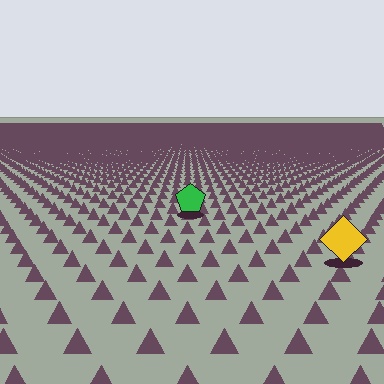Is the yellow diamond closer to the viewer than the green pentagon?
Yes. The yellow diamond is closer — you can tell from the texture gradient: the ground texture is coarser near it.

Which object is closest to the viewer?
The yellow diamond is closest. The texture marks near it are larger and more spread out.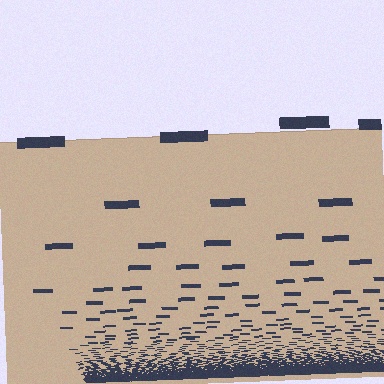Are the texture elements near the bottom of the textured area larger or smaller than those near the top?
Smaller. The gradient is inverted — elements near the bottom are smaller and denser.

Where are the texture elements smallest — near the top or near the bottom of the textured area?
Near the bottom.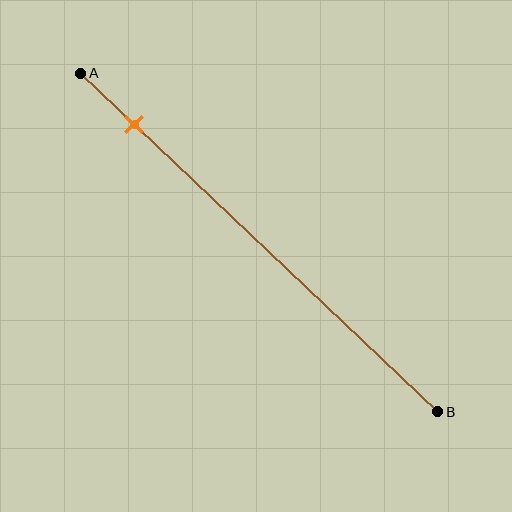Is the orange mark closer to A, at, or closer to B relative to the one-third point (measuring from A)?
The orange mark is closer to point A than the one-third point of segment AB.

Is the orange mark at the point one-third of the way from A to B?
No, the mark is at about 15% from A, not at the 33% one-third point.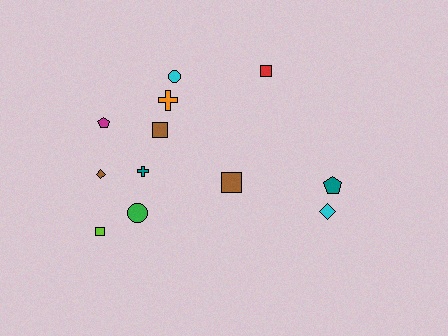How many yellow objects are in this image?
There are no yellow objects.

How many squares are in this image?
There are 4 squares.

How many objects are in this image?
There are 12 objects.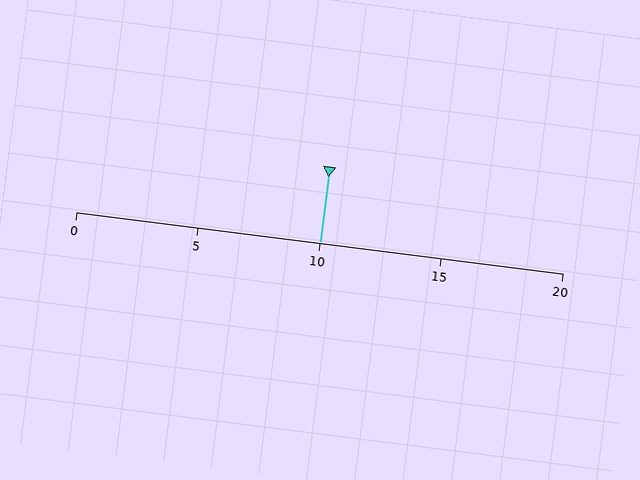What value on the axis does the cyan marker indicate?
The marker indicates approximately 10.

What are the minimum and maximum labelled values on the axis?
The axis runs from 0 to 20.